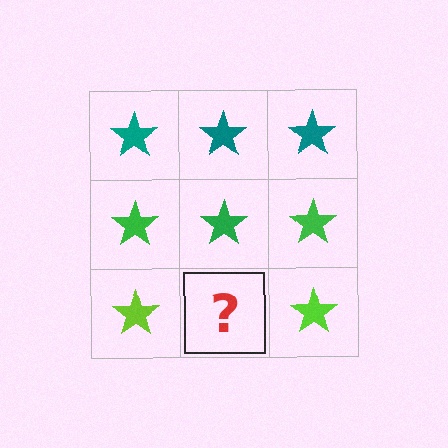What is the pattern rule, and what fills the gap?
The rule is that each row has a consistent color. The gap should be filled with a lime star.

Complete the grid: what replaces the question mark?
The question mark should be replaced with a lime star.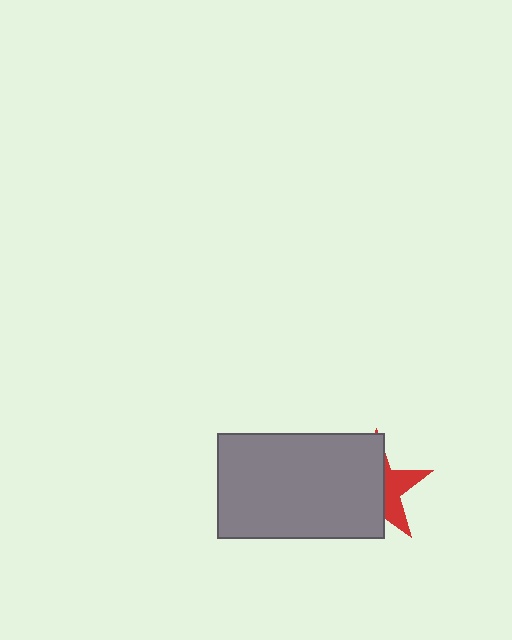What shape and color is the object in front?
The object in front is a gray rectangle.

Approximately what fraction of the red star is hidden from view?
Roughly 65% of the red star is hidden behind the gray rectangle.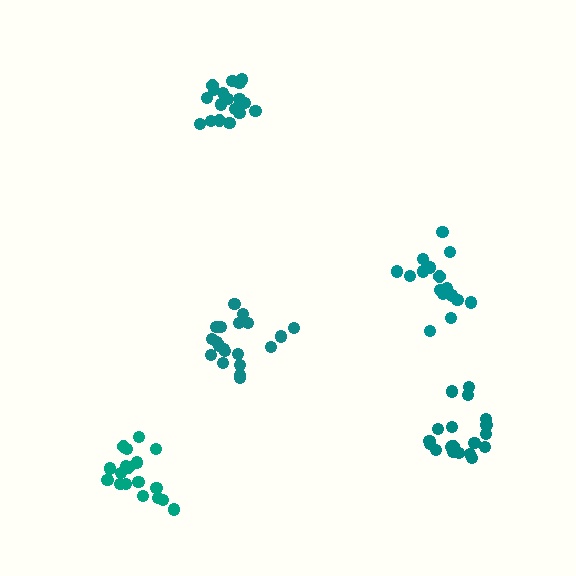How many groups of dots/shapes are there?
There are 5 groups.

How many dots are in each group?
Group 1: 20 dots, Group 2: 17 dots, Group 3: 19 dots, Group 4: 18 dots, Group 5: 20 dots (94 total).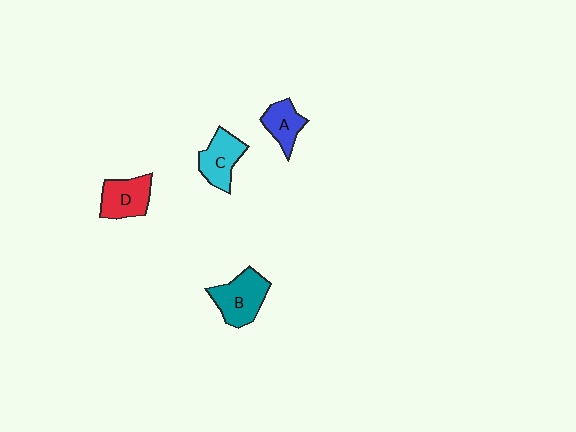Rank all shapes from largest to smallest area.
From largest to smallest: B (teal), D (red), C (cyan), A (blue).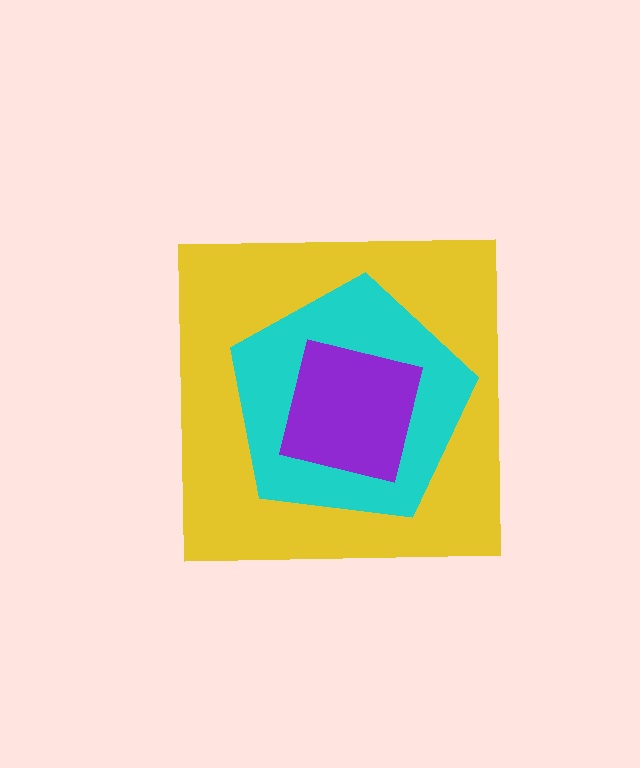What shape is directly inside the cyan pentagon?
The purple square.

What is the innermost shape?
The purple square.